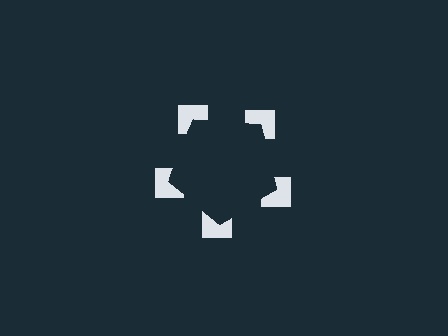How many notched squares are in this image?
There are 5 — one at each vertex of the illusory pentagon.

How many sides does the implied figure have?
5 sides.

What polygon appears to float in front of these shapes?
An illusory pentagon — its edges are inferred from the aligned wedge cuts in the notched squares, not physically drawn.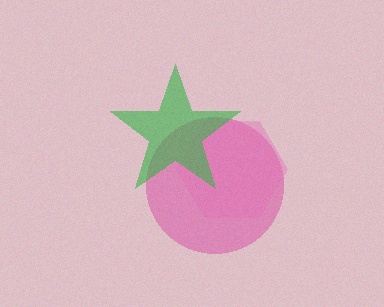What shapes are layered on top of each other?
The layered shapes are: a magenta circle, a pink hexagon, a green star.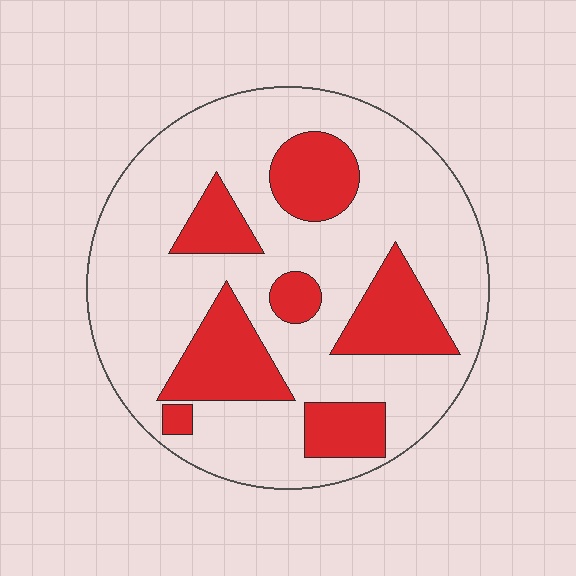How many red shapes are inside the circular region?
7.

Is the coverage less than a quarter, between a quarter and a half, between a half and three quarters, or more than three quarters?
Between a quarter and a half.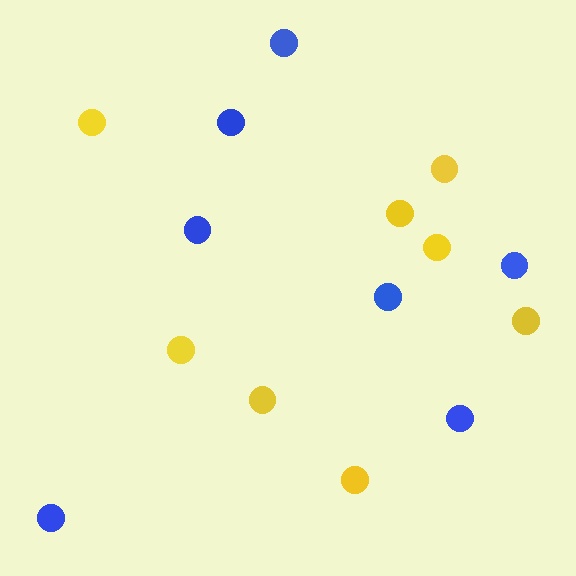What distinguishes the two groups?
There are 2 groups: one group of blue circles (7) and one group of yellow circles (8).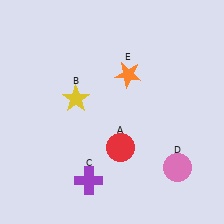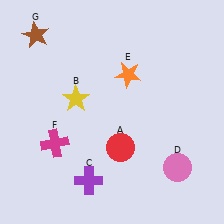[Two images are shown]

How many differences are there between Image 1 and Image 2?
There are 2 differences between the two images.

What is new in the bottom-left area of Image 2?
A magenta cross (F) was added in the bottom-left area of Image 2.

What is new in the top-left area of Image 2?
A brown star (G) was added in the top-left area of Image 2.